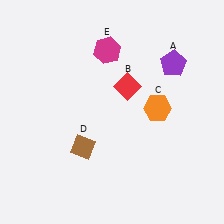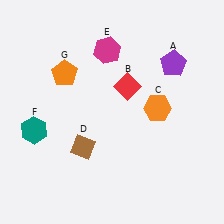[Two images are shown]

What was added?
A teal hexagon (F), an orange pentagon (G) were added in Image 2.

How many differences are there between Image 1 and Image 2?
There are 2 differences between the two images.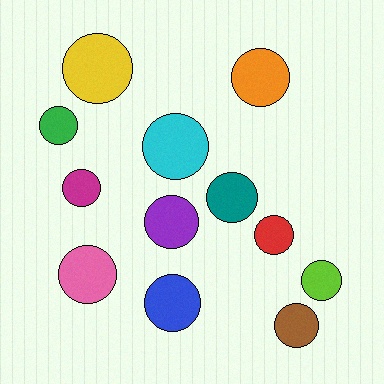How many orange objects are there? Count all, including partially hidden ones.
There is 1 orange object.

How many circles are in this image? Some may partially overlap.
There are 12 circles.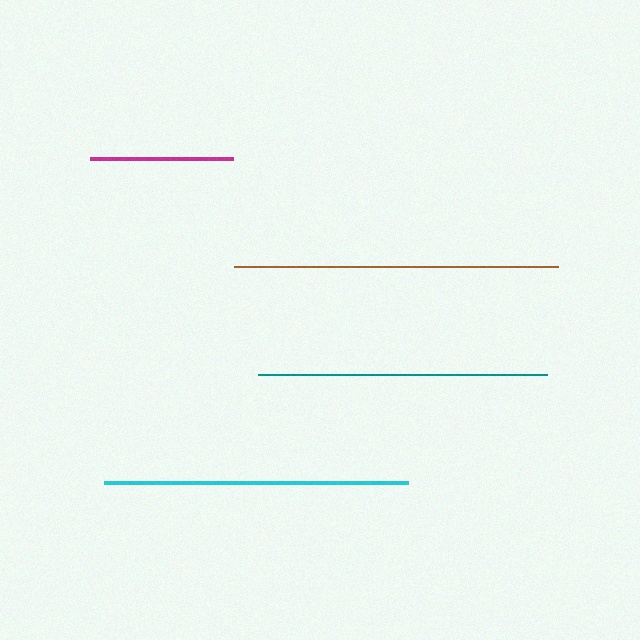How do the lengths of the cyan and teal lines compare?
The cyan and teal lines are approximately the same length.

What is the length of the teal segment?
The teal segment is approximately 289 pixels long.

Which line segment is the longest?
The brown line is the longest at approximately 325 pixels.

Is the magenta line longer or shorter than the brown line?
The brown line is longer than the magenta line.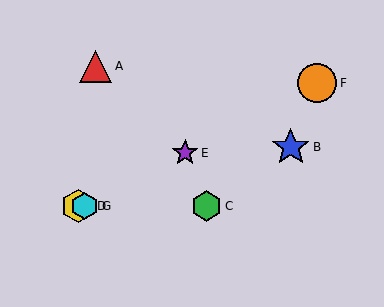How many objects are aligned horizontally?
3 objects (C, D, G) are aligned horizontally.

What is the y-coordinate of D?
Object D is at y≈206.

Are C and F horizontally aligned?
No, C is at y≈206 and F is at y≈83.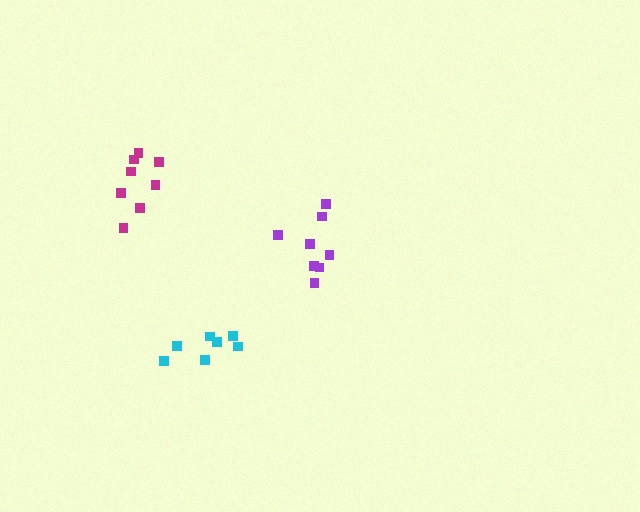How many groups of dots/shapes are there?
There are 3 groups.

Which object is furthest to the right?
The purple cluster is rightmost.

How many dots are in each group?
Group 1: 7 dots, Group 2: 8 dots, Group 3: 8 dots (23 total).